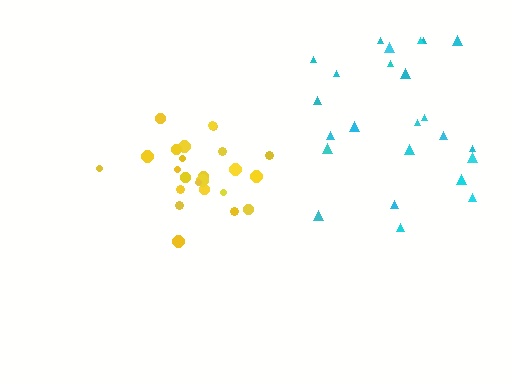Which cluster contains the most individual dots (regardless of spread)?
Yellow (24).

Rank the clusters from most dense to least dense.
yellow, cyan.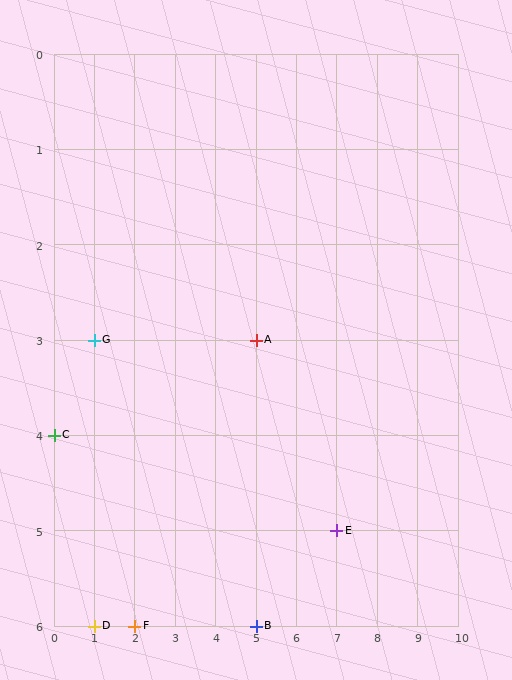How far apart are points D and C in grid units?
Points D and C are 1 column and 2 rows apart (about 2.2 grid units diagonally).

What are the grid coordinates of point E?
Point E is at grid coordinates (7, 5).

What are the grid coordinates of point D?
Point D is at grid coordinates (1, 6).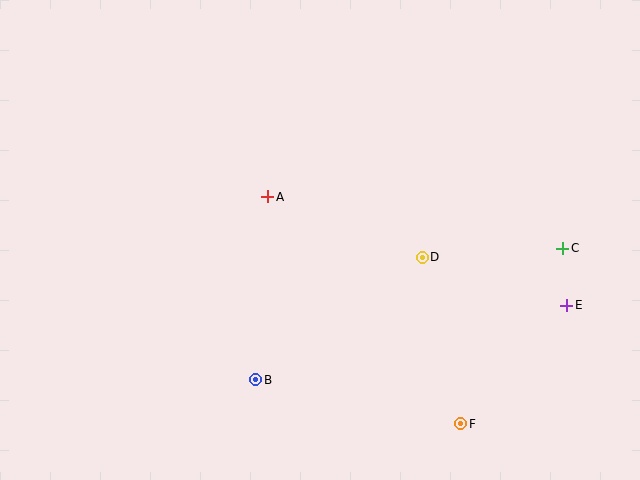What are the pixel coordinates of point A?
Point A is at (268, 197).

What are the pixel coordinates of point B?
Point B is at (256, 380).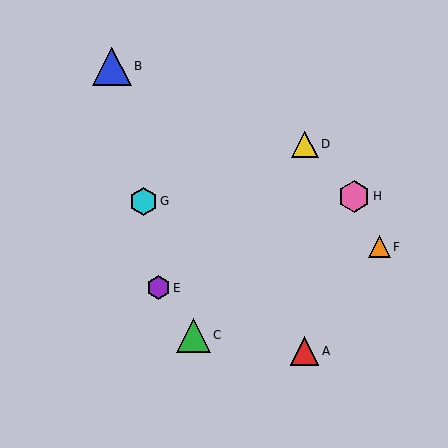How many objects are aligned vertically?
2 objects (A, D) are aligned vertically.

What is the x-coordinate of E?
Object E is at x≈159.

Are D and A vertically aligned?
Yes, both are at x≈305.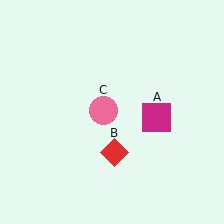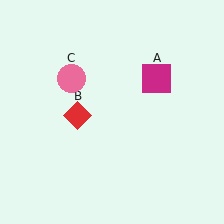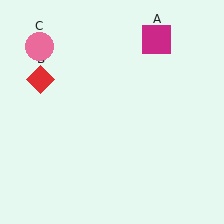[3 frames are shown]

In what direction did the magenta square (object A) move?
The magenta square (object A) moved up.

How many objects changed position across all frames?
3 objects changed position: magenta square (object A), red diamond (object B), pink circle (object C).